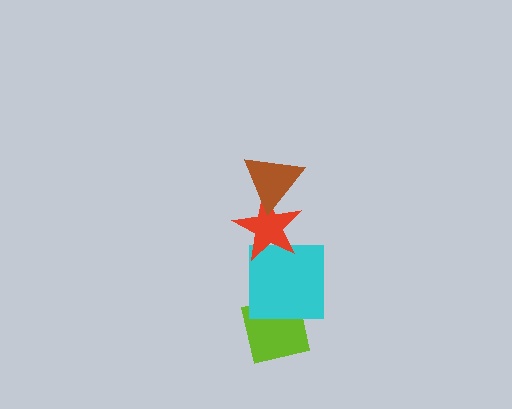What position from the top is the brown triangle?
The brown triangle is 1st from the top.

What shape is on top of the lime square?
The cyan square is on top of the lime square.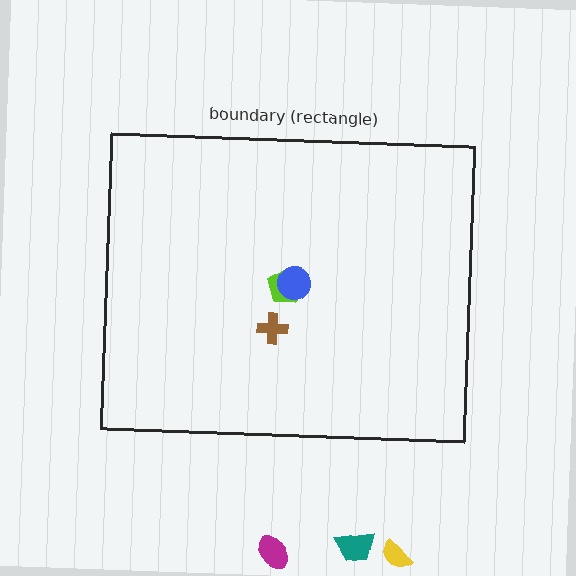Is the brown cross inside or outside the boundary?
Inside.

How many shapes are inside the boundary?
3 inside, 3 outside.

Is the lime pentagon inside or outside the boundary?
Inside.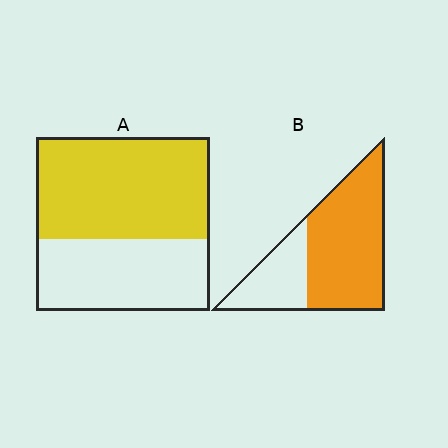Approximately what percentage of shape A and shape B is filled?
A is approximately 60% and B is approximately 70%.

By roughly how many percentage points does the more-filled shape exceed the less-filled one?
By roughly 10 percentage points (B over A).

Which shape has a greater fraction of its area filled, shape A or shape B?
Shape B.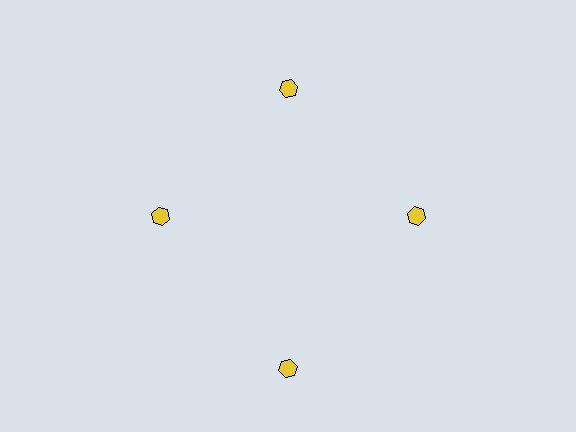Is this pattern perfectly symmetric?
No. The 4 yellow hexagons are arranged in a ring, but one element near the 6 o'clock position is pushed outward from the center, breaking the 4-fold rotational symmetry.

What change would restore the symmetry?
The symmetry would be restored by moving it inward, back onto the ring so that all 4 hexagons sit at equal angles and equal distance from the center.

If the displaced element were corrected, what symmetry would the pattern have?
It would have 4-fold rotational symmetry — the pattern would map onto itself every 90 degrees.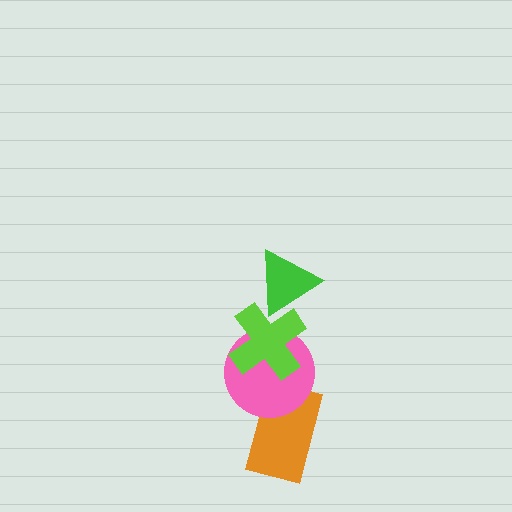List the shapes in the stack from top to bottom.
From top to bottom: the green triangle, the lime cross, the pink circle, the orange rectangle.